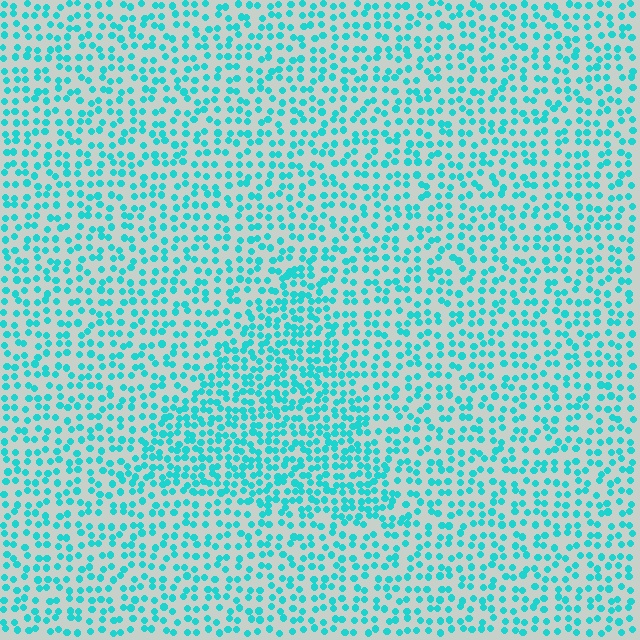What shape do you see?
I see a triangle.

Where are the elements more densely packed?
The elements are more densely packed inside the triangle boundary.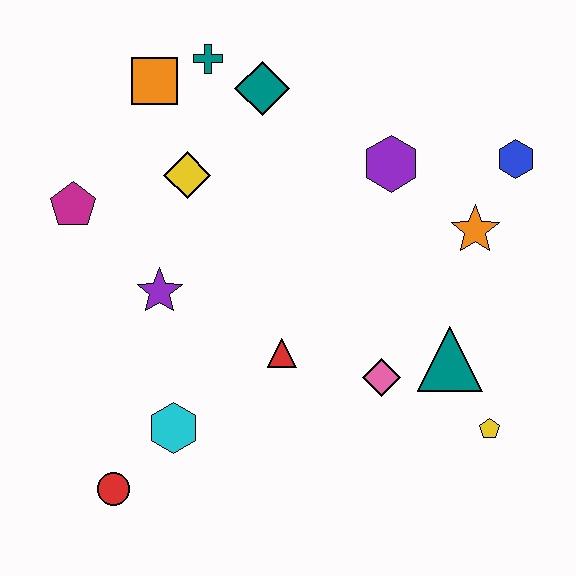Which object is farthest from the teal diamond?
The red circle is farthest from the teal diamond.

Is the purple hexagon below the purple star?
No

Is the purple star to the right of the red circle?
Yes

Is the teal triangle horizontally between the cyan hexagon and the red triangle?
No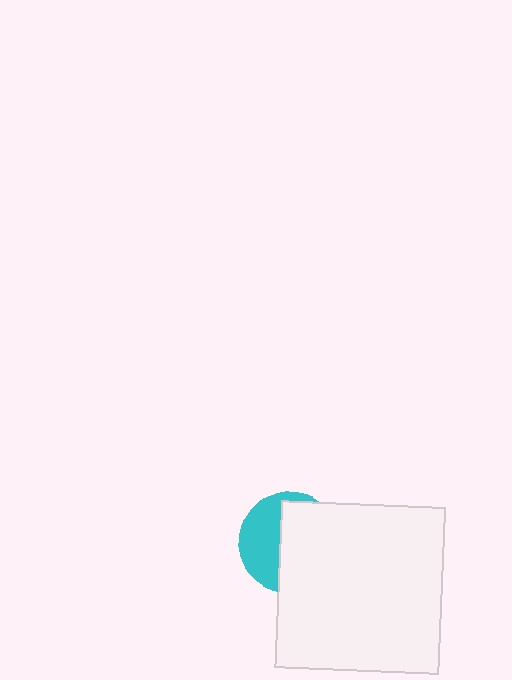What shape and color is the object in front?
The object in front is a white rectangle.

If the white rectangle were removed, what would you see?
You would see the complete cyan circle.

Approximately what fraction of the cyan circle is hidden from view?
Roughly 60% of the cyan circle is hidden behind the white rectangle.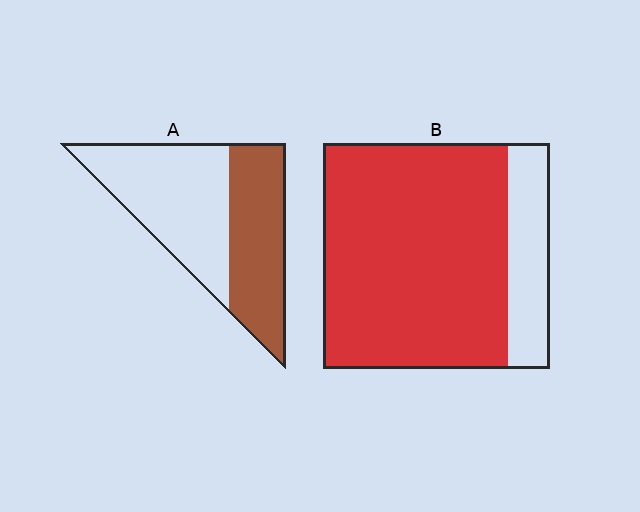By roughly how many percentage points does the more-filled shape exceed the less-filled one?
By roughly 35 percentage points (B over A).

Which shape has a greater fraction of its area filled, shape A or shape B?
Shape B.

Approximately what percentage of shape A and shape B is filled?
A is approximately 45% and B is approximately 80%.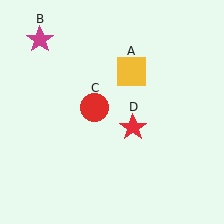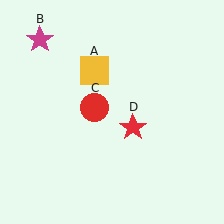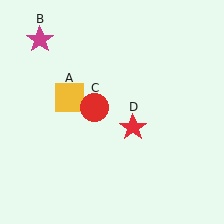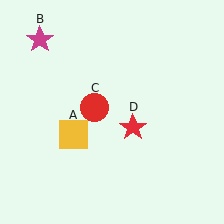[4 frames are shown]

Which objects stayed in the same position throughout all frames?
Magenta star (object B) and red circle (object C) and red star (object D) remained stationary.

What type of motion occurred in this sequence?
The yellow square (object A) rotated counterclockwise around the center of the scene.